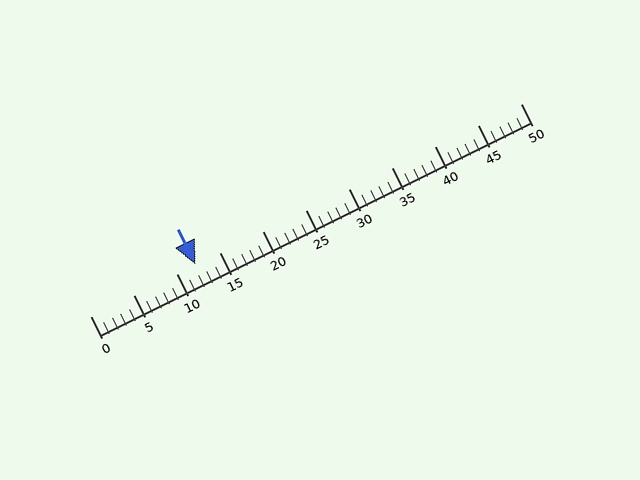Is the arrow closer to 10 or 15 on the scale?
The arrow is closer to 10.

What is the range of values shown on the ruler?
The ruler shows values from 0 to 50.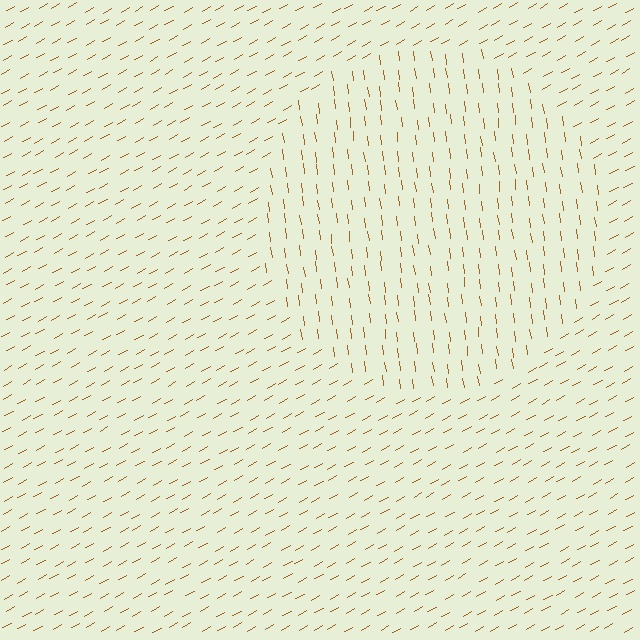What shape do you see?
I see a circle.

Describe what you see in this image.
The image is filled with small brown line segments. A circle region in the image has lines oriented differently from the surrounding lines, creating a visible texture boundary.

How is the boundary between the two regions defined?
The boundary is defined purely by a change in line orientation (approximately 68 degrees difference). All lines are the same color and thickness.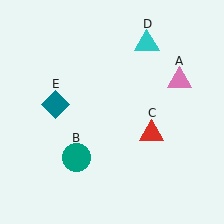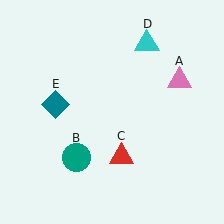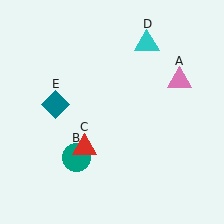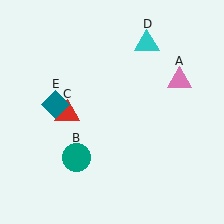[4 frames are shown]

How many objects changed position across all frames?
1 object changed position: red triangle (object C).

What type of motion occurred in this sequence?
The red triangle (object C) rotated clockwise around the center of the scene.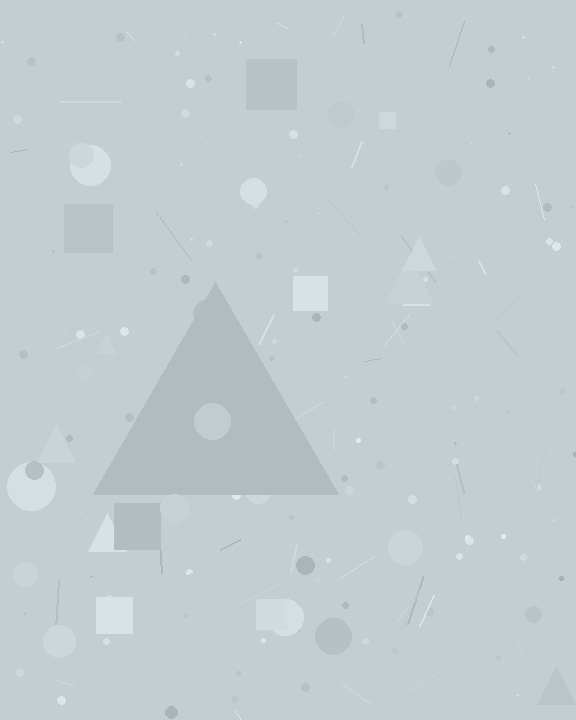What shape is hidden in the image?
A triangle is hidden in the image.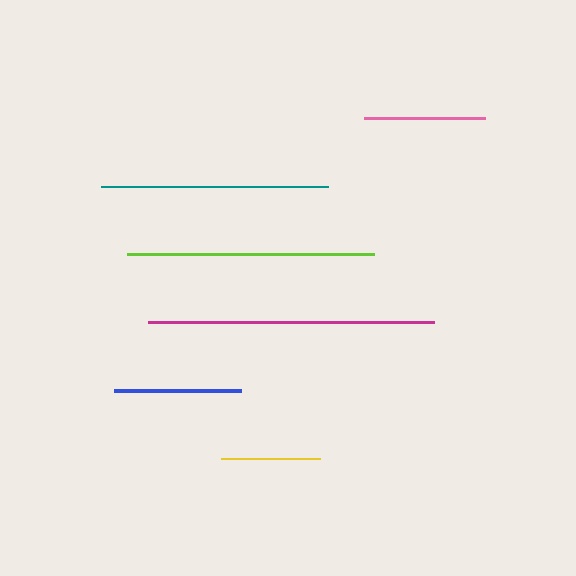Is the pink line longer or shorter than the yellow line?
The pink line is longer than the yellow line.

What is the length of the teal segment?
The teal segment is approximately 227 pixels long.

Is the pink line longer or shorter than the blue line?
The blue line is longer than the pink line.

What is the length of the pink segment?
The pink segment is approximately 121 pixels long.